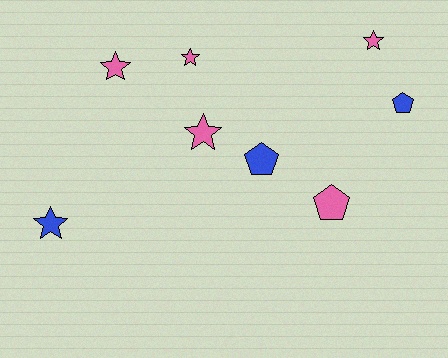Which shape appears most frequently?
Star, with 5 objects.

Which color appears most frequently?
Pink, with 5 objects.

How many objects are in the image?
There are 8 objects.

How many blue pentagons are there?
There are 2 blue pentagons.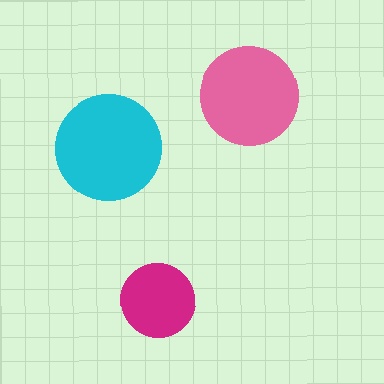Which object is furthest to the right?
The pink circle is rightmost.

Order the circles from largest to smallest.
the cyan one, the pink one, the magenta one.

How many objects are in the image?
There are 3 objects in the image.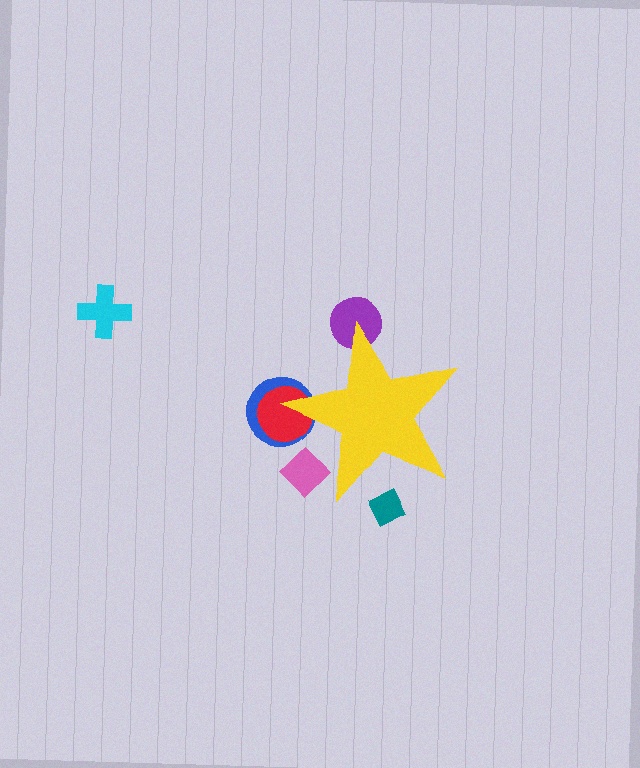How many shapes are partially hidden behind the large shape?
5 shapes are partially hidden.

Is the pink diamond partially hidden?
Yes, the pink diamond is partially hidden behind the yellow star.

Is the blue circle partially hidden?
Yes, the blue circle is partially hidden behind the yellow star.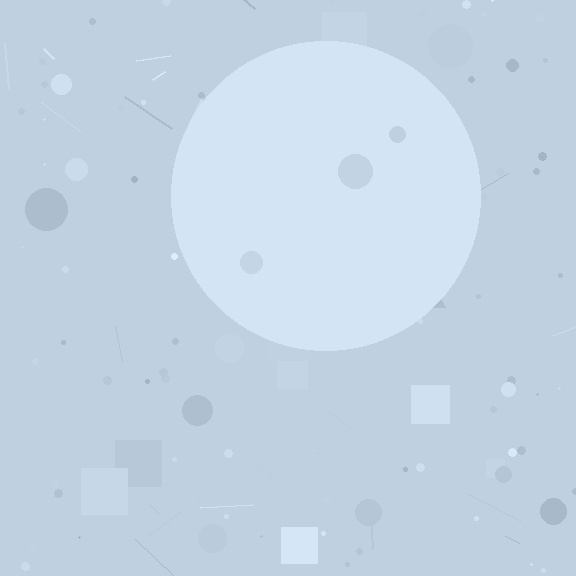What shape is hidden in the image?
A circle is hidden in the image.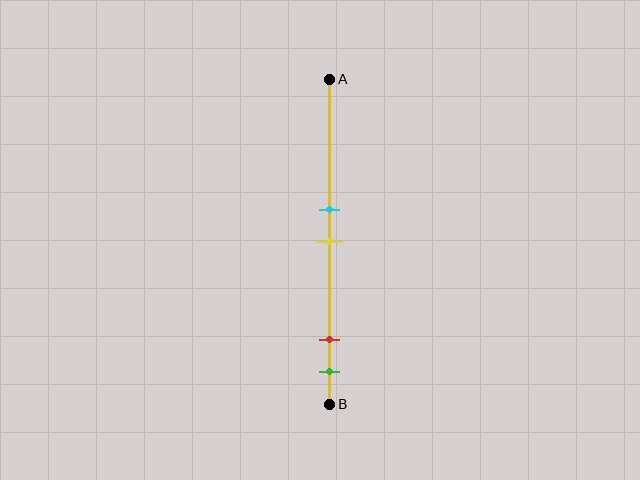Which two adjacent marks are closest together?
The cyan and yellow marks are the closest adjacent pair.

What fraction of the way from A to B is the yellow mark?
The yellow mark is approximately 50% (0.5) of the way from A to B.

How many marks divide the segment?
There are 4 marks dividing the segment.